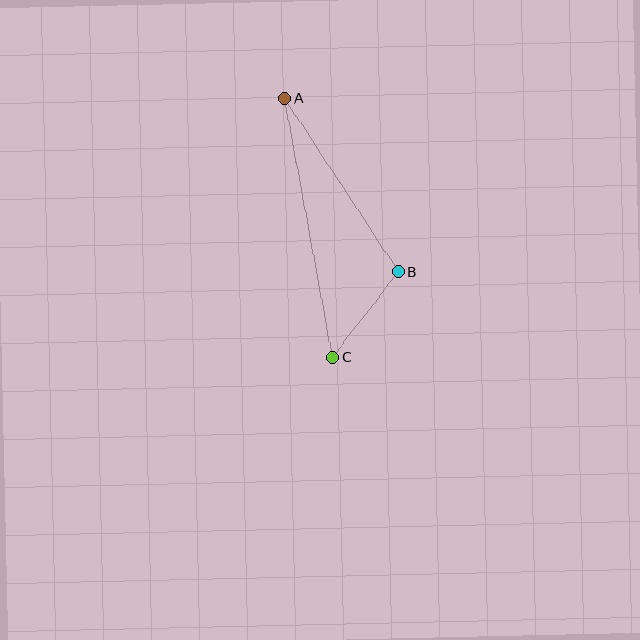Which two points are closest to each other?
Points B and C are closest to each other.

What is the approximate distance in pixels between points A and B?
The distance between A and B is approximately 207 pixels.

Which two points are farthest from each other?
Points A and C are farthest from each other.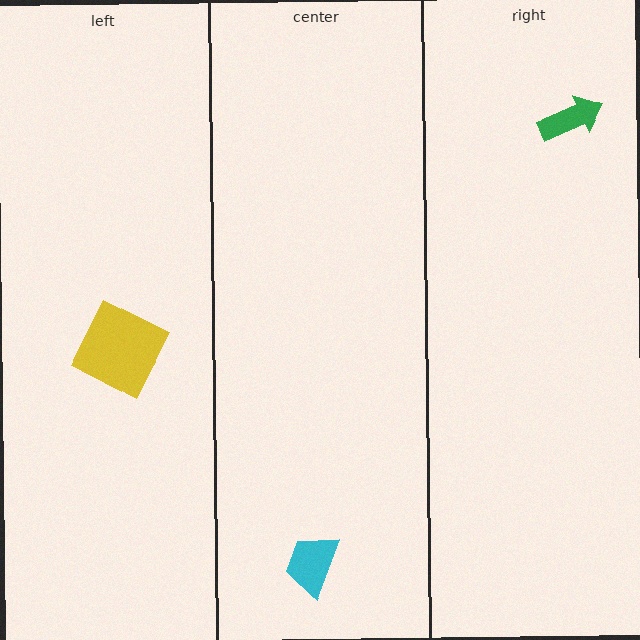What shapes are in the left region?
The yellow square.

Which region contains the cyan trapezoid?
The center region.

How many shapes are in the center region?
1.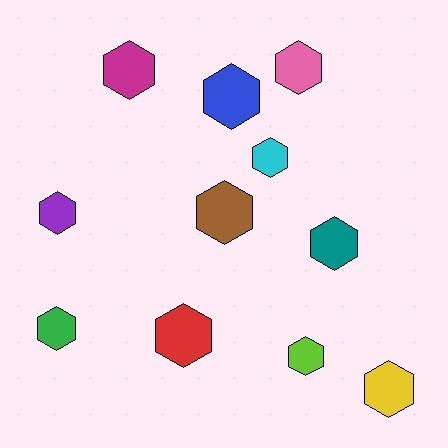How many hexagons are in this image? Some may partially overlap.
There are 11 hexagons.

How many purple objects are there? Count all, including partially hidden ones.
There is 1 purple object.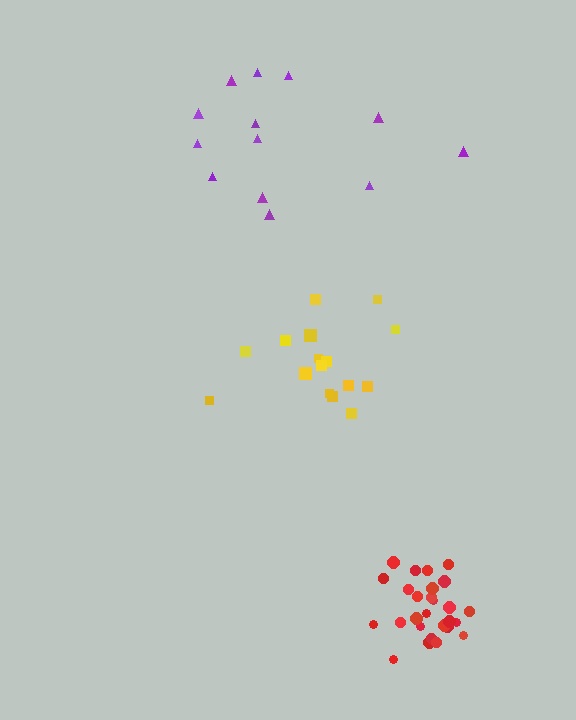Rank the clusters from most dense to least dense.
red, yellow, purple.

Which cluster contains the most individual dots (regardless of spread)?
Red (28).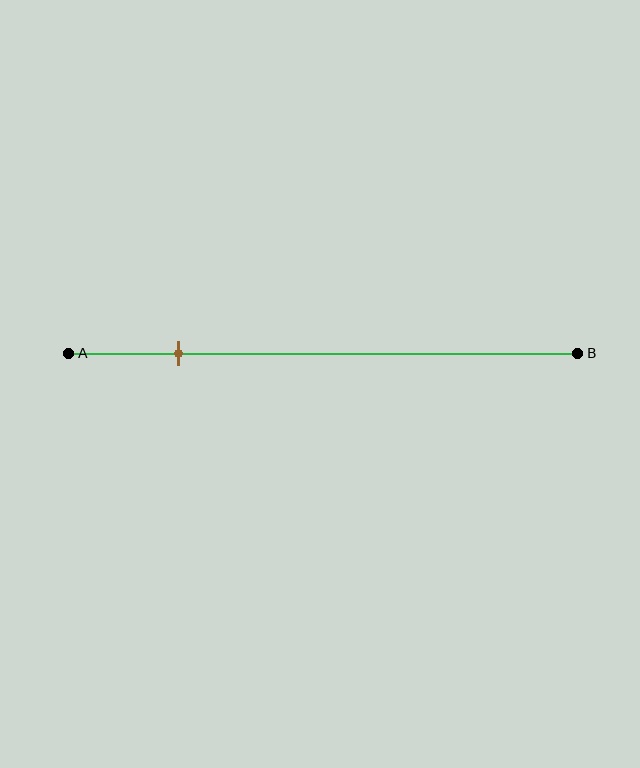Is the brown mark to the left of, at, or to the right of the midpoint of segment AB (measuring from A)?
The brown mark is to the left of the midpoint of segment AB.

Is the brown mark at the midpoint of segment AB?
No, the mark is at about 20% from A, not at the 50% midpoint.